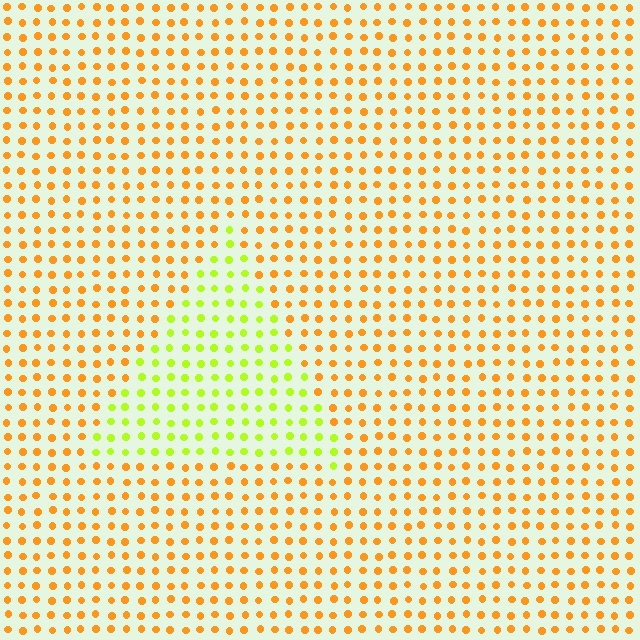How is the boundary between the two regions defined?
The boundary is defined purely by a slight shift in hue (about 49 degrees). Spacing, size, and orientation are identical on both sides.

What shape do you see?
I see a triangle.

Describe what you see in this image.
The image is filled with small orange elements in a uniform arrangement. A triangle-shaped region is visible where the elements are tinted to a slightly different hue, forming a subtle color boundary.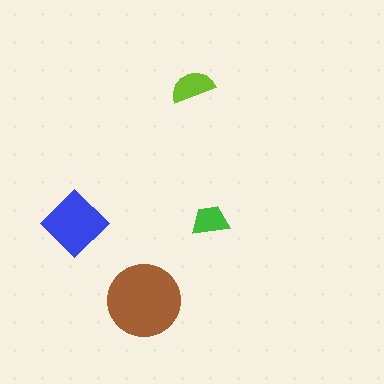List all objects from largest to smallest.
The brown circle, the blue diamond, the lime semicircle, the green trapezoid.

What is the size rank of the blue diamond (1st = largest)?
2nd.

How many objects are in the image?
There are 4 objects in the image.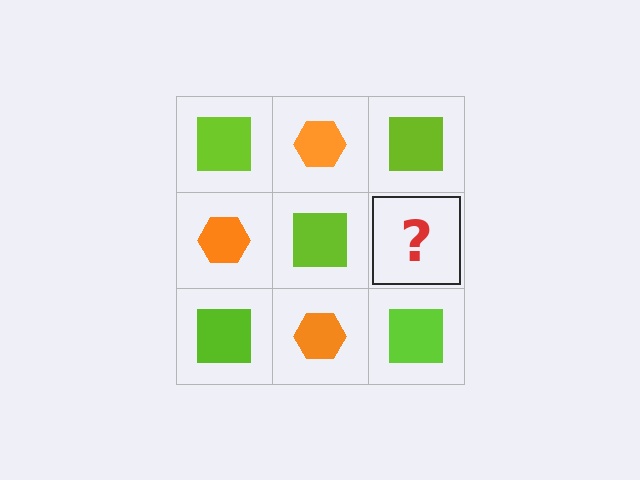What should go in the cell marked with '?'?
The missing cell should contain an orange hexagon.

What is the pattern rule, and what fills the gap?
The rule is that it alternates lime square and orange hexagon in a checkerboard pattern. The gap should be filled with an orange hexagon.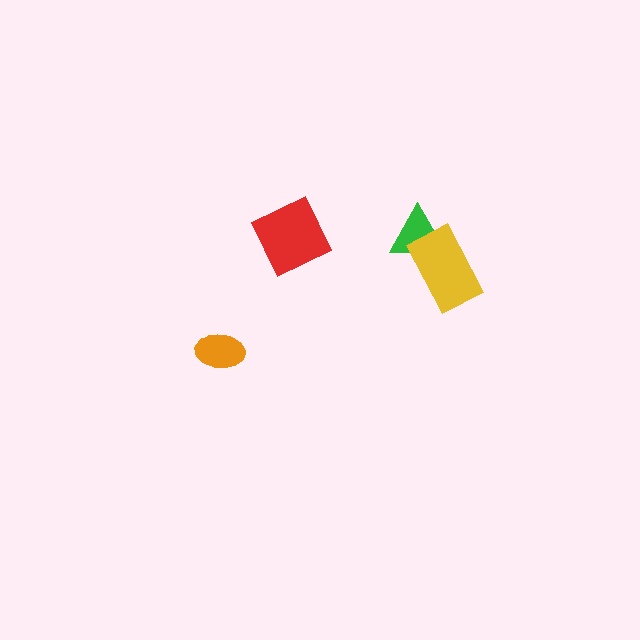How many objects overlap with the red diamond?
0 objects overlap with the red diamond.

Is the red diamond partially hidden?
No, no other shape covers it.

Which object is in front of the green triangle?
The yellow rectangle is in front of the green triangle.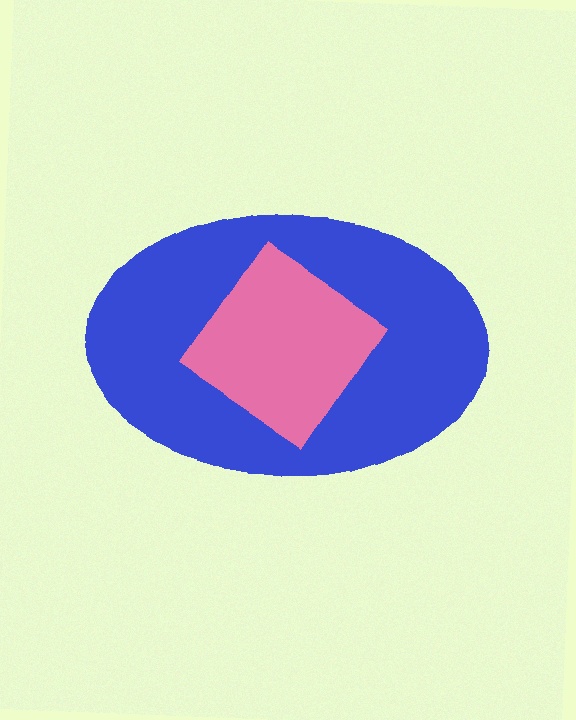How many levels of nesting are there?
2.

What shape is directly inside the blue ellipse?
The pink diamond.